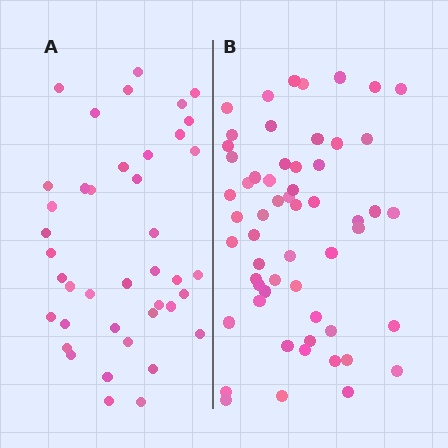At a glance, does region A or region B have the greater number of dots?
Region B (the right region) has more dots.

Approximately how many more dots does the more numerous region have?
Region B has approximately 15 more dots than region A.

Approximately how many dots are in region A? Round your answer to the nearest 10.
About 40 dots. (The exact count is 41, which rounds to 40.)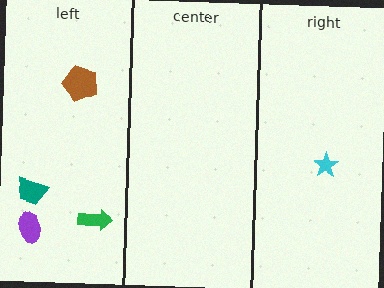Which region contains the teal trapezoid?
The left region.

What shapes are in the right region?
The cyan star.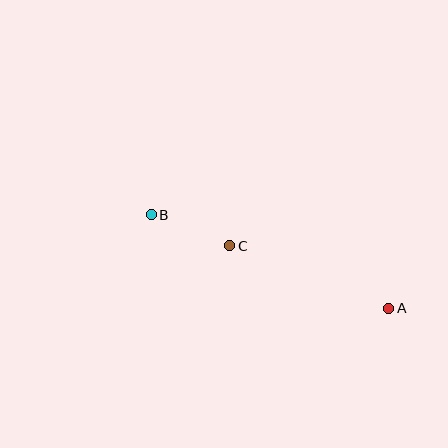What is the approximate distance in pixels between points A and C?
The distance between A and C is approximately 171 pixels.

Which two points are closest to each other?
Points B and C are closest to each other.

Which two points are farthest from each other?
Points A and B are farthest from each other.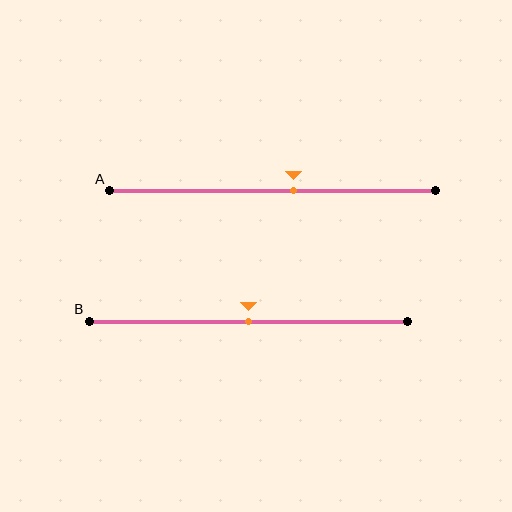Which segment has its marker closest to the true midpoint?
Segment B has its marker closest to the true midpoint.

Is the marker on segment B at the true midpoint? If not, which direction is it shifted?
Yes, the marker on segment B is at the true midpoint.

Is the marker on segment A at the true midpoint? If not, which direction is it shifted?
No, the marker on segment A is shifted to the right by about 6% of the segment length.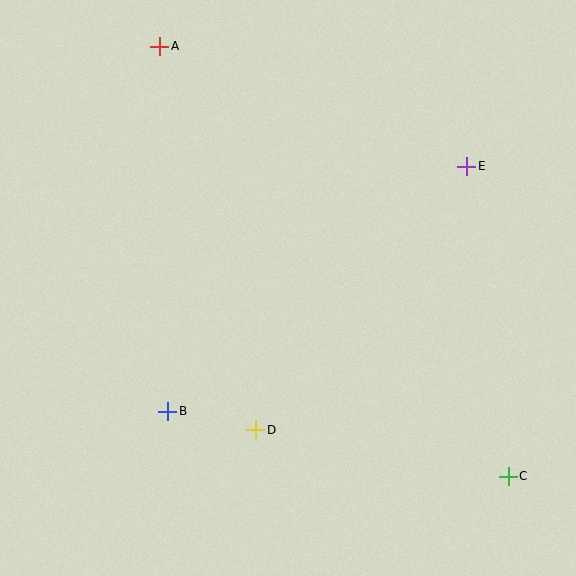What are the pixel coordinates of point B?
Point B is at (168, 411).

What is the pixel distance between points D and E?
The distance between D and E is 338 pixels.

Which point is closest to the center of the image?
Point D at (256, 430) is closest to the center.